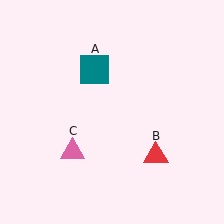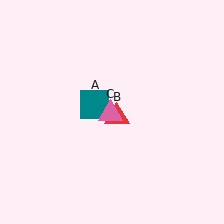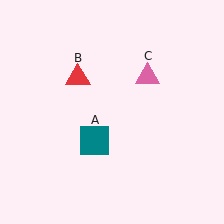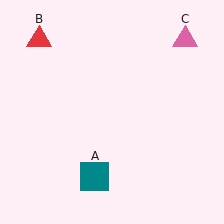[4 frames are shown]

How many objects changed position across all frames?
3 objects changed position: teal square (object A), red triangle (object B), pink triangle (object C).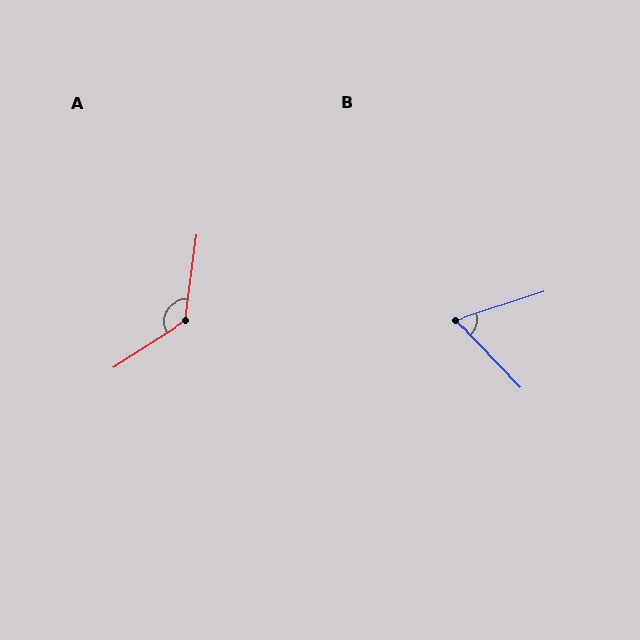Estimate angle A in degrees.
Approximately 130 degrees.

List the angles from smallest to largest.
B (64°), A (130°).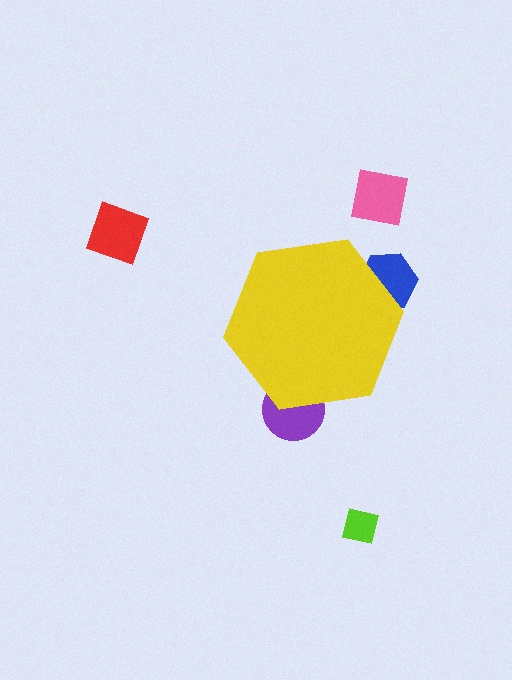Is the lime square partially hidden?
No, the lime square is fully visible.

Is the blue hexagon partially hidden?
Yes, the blue hexagon is partially hidden behind the yellow hexagon.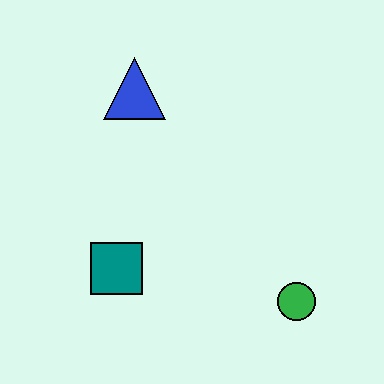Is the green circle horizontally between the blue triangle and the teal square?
No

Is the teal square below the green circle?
No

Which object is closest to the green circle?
The teal square is closest to the green circle.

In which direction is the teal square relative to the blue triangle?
The teal square is below the blue triangle.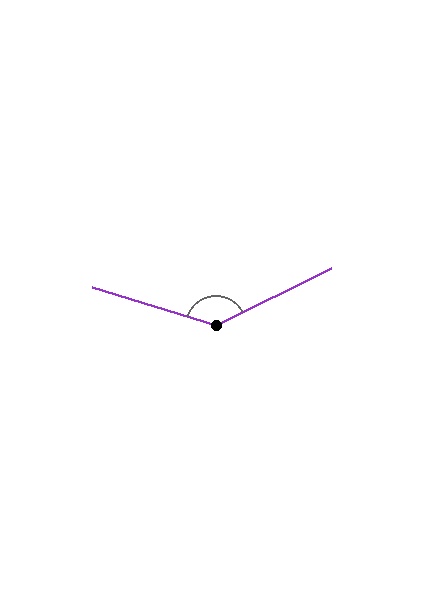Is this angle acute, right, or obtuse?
It is obtuse.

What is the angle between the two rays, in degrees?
Approximately 136 degrees.